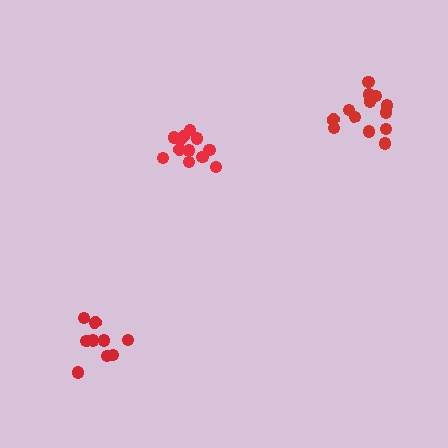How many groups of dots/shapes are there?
There are 3 groups.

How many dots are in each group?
Group 1: 12 dots, Group 2: 13 dots, Group 3: 9 dots (34 total).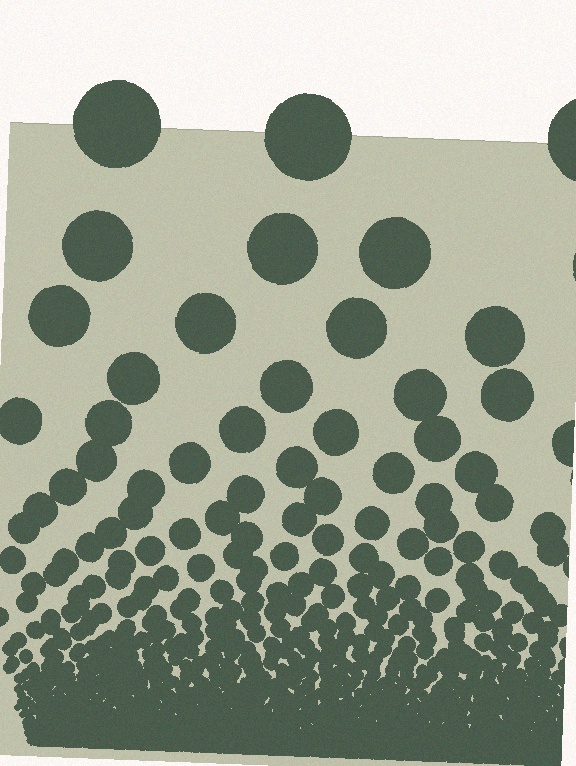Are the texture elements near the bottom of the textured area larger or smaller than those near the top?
Smaller. The gradient is inverted — elements near the bottom are smaller and denser.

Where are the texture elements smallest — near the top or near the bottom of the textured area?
Near the bottom.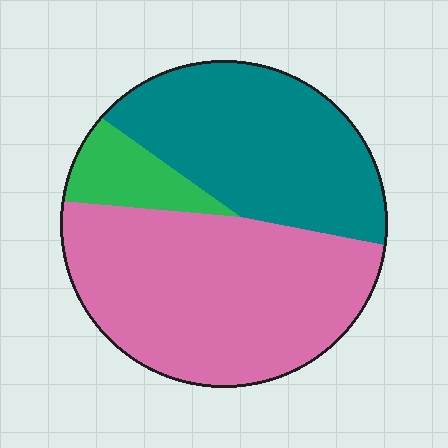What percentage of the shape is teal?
Teal covers roughly 40% of the shape.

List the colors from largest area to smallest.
From largest to smallest: pink, teal, green.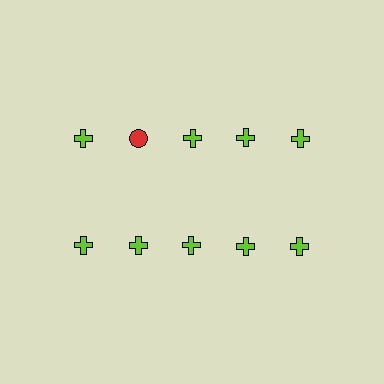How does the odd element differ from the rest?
It differs in both color (red instead of lime) and shape (circle instead of cross).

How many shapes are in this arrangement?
There are 10 shapes arranged in a grid pattern.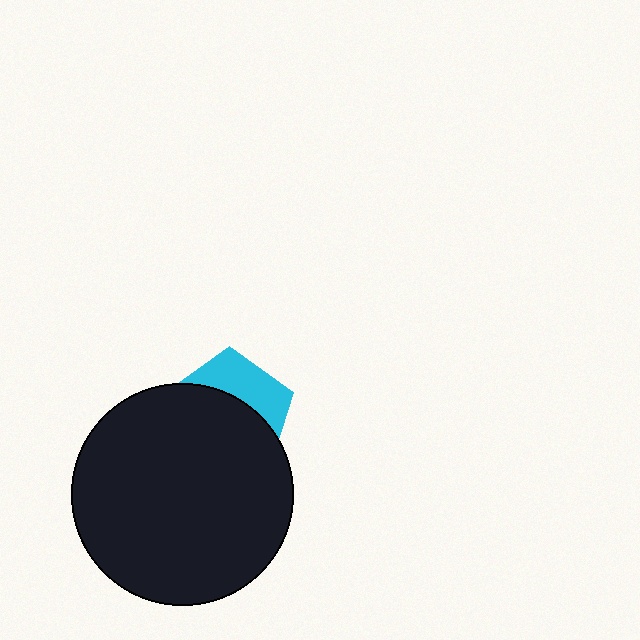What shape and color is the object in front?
The object in front is a black circle.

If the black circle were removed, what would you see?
You would see the complete cyan pentagon.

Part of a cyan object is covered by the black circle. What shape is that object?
It is a pentagon.